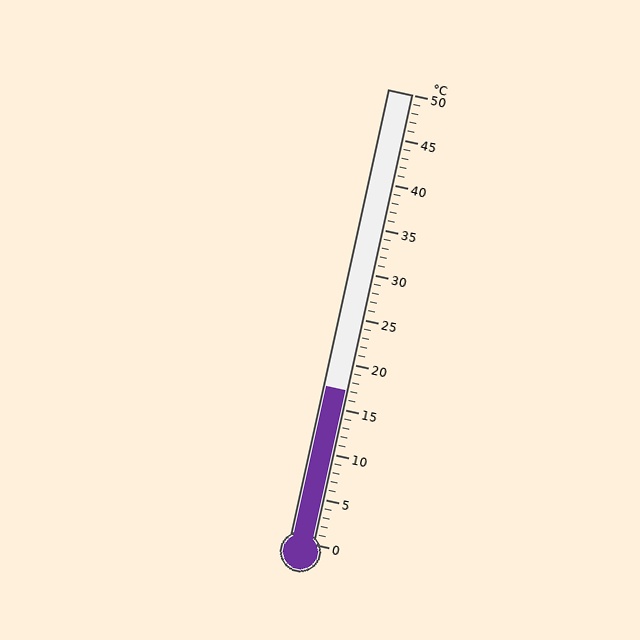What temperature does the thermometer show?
The thermometer shows approximately 17°C.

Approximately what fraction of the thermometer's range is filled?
The thermometer is filled to approximately 35% of its range.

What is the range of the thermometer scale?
The thermometer scale ranges from 0°C to 50°C.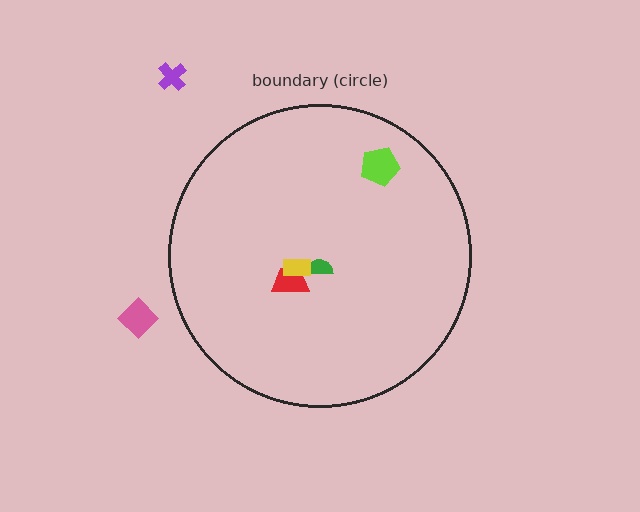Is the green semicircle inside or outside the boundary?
Inside.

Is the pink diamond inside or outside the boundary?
Outside.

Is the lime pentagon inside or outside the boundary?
Inside.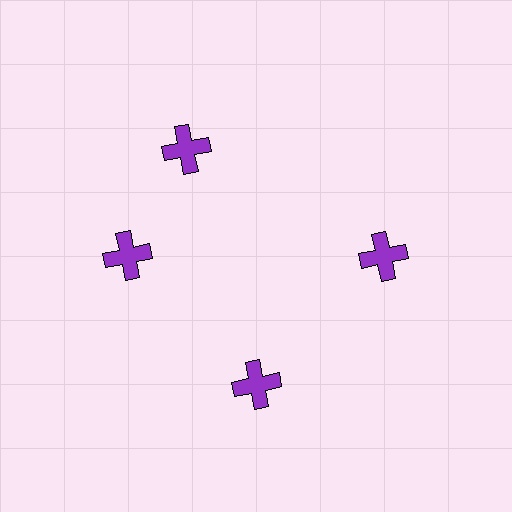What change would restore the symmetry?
The symmetry would be restored by rotating it back into even spacing with its neighbors so that all 4 crosses sit at equal angles and equal distance from the center.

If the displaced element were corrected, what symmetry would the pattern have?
It would have 4-fold rotational symmetry — the pattern would map onto itself every 90 degrees.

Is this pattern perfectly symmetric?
No. The 4 purple crosses are arranged in a ring, but one element near the 12 o'clock position is rotated out of alignment along the ring, breaking the 4-fold rotational symmetry.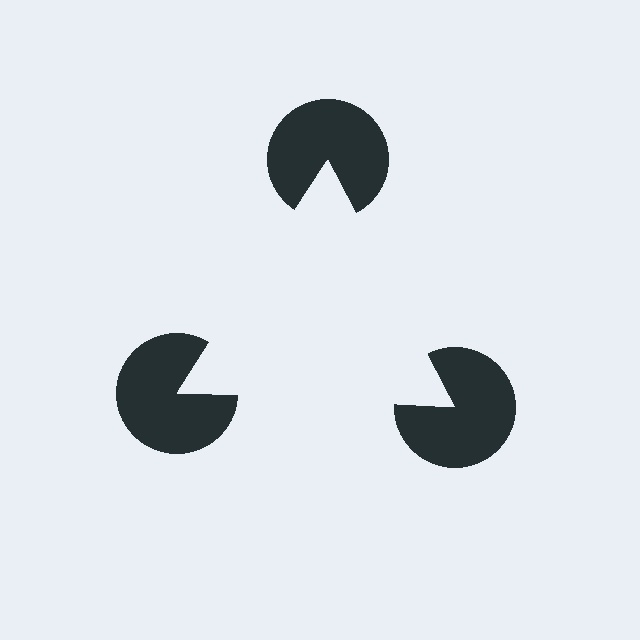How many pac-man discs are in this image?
There are 3 — one at each vertex of the illusory triangle.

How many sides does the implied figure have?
3 sides.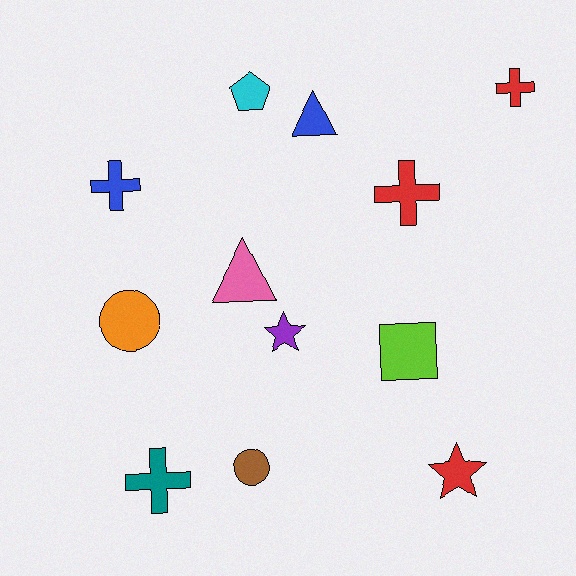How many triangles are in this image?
There are 2 triangles.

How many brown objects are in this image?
There is 1 brown object.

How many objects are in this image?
There are 12 objects.